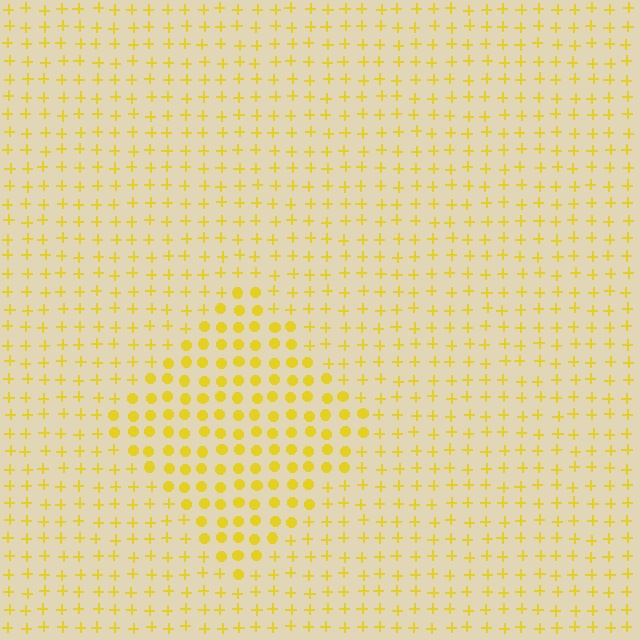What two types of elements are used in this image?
The image uses circles inside the diamond region and plus signs outside it.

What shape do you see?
I see a diamond.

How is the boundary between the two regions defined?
The boundary is defined by a change in element shape: circles inside vs. plus signs outside. All elements share the same color and spacing.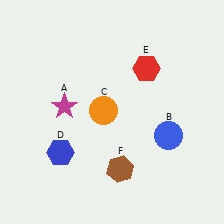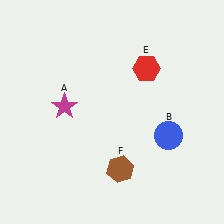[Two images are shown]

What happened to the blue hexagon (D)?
The blue hexagon (D) was removed in Image 2. It was in the bottom-left area of Image 1.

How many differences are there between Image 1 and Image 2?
There are 2 differences between the two images.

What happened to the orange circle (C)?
The orange circle (C) was removed in Image 2. It was in the top-left area of Image 1.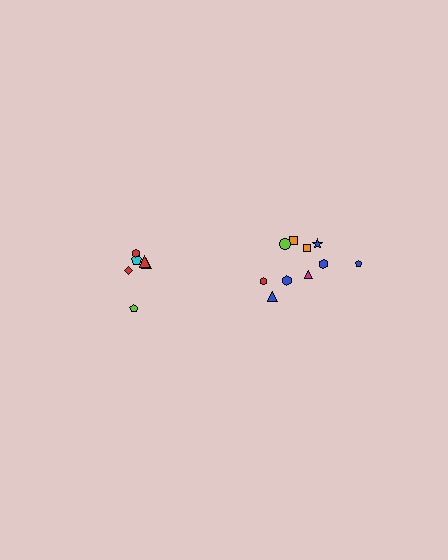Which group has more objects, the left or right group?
The right group.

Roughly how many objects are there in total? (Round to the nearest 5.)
Roughly 15 objects in total.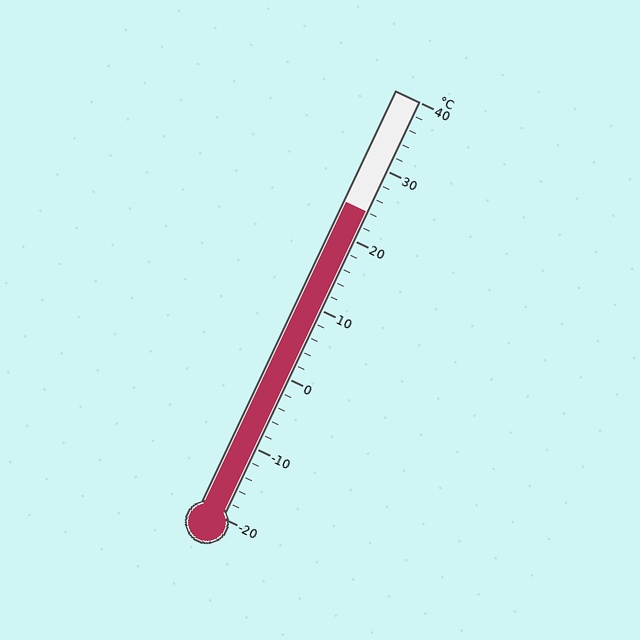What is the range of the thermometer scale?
The thermometer scale ranges from -20°C to 40°C.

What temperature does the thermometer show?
The thermometer shows approximately 24°C.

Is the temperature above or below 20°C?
The temperature is above 20°C.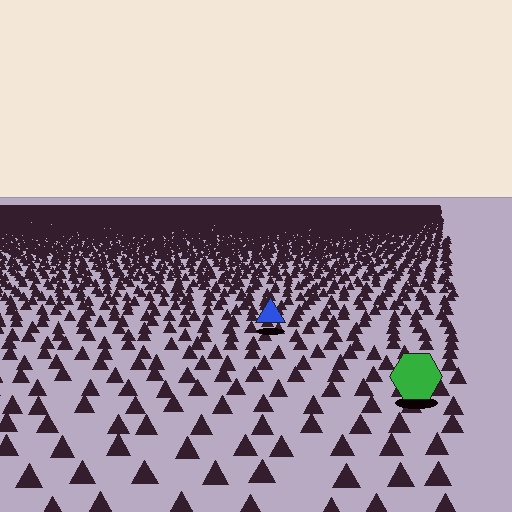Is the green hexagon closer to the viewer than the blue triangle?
Yes. The green hexagon is closer — you can tell from the texture gradient: the ground texture is coarser near it.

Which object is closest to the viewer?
The green hexagon is closest. The texture marks near it are larger and more spread out.